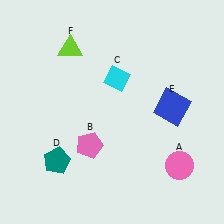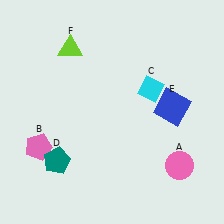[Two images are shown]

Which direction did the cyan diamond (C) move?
The cyan diamond (C) moved right.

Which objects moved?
The objects that moved are: the pink pentagon (B), the cyan diamond (C).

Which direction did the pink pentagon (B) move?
The pink pentagon (B) moved left.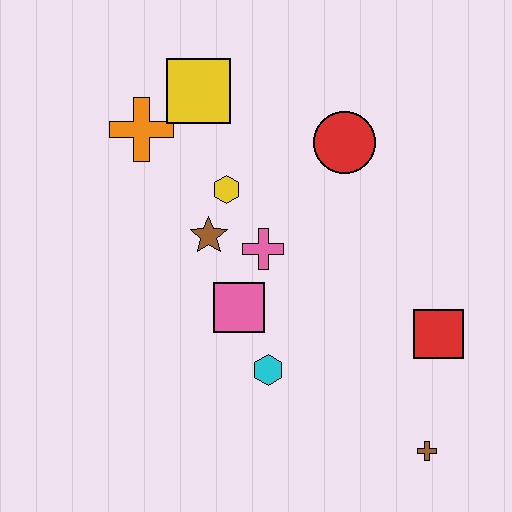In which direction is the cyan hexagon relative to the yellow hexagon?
The cyan hexagon is below the yellow hexagon.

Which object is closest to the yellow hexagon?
The brown star is closest to the yellow hexagon.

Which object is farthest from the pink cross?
The brown cross is farthest from the pink cross.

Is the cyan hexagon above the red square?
No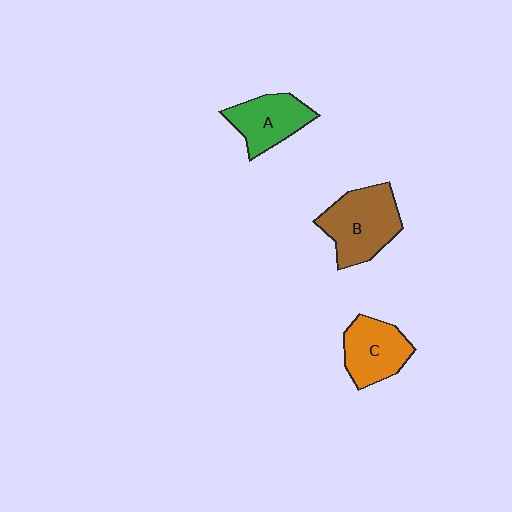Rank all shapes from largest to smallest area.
From largest to smallest: B (brown), C (orange), A (green).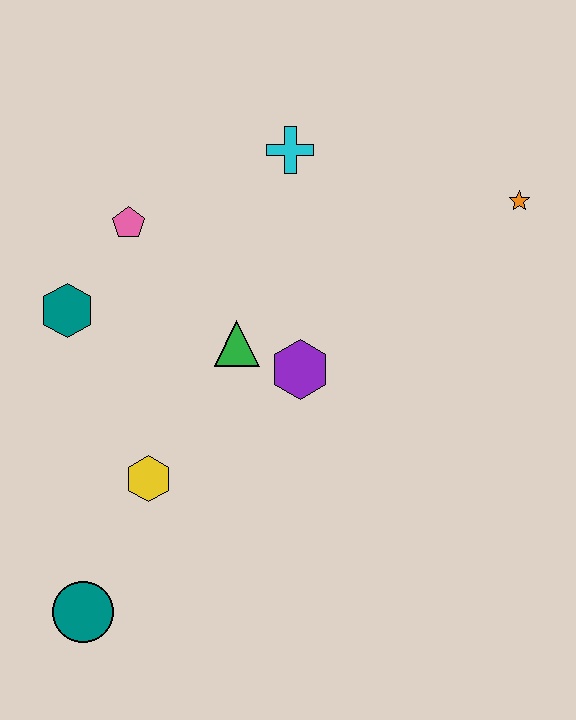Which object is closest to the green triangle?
The purple hexagon is closest to the green triangle.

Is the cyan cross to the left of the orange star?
Yes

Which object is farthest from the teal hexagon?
The orange star is farthest from the teal hexagon.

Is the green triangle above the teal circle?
Yes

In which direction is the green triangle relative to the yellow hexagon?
The green triangle is above the yellow hexagon.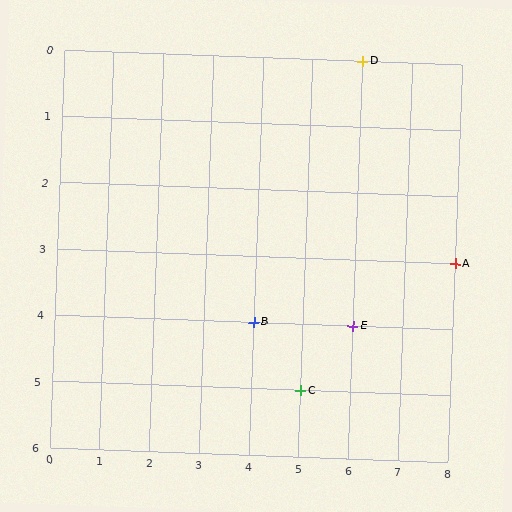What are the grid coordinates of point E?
Point E is at grid coordinates (6, 4).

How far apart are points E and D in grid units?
Points E and D are 4 rows apart.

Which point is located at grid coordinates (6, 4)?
Point E is at (6, 4).